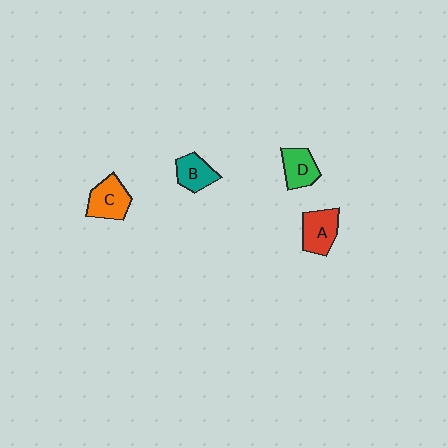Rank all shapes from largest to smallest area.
From largest to smallest: C (orange), A (red), D (green), B (teal).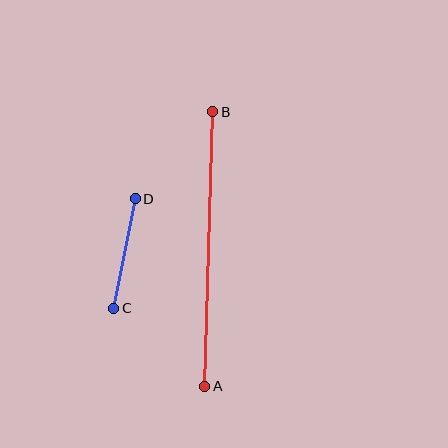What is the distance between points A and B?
The distance is approximately 275 pixels.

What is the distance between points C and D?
The distance is approximately 111 pixels.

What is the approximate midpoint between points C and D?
The midpoint is at approximately (125, 254) pixels.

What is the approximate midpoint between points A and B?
The midpoint is at approximately (209, 249) pixels.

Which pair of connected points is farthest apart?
Points A and B are farthest apart.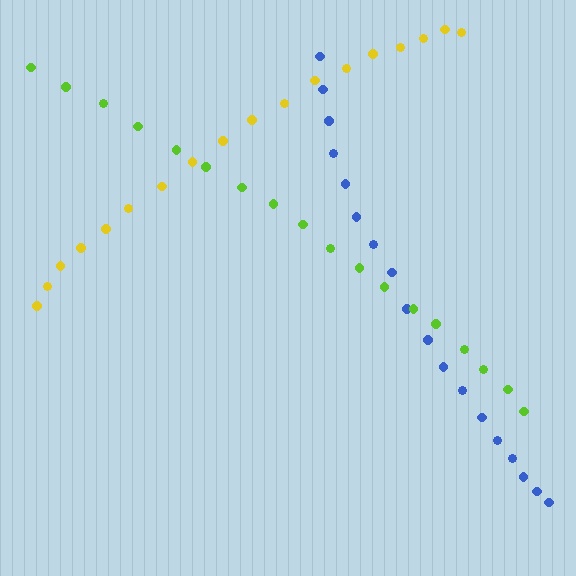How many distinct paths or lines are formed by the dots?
There are 3 distinct paths.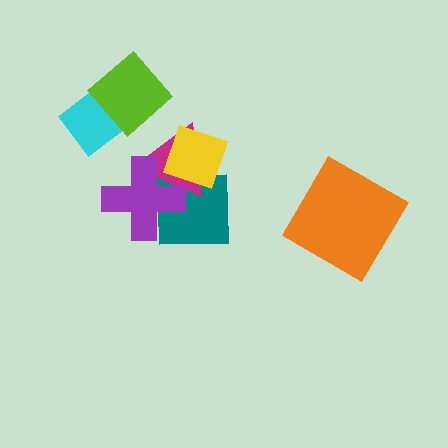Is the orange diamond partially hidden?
No, no other shape covers it.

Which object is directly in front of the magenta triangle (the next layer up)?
The yellow diamond is directly in front of the magenta triangle.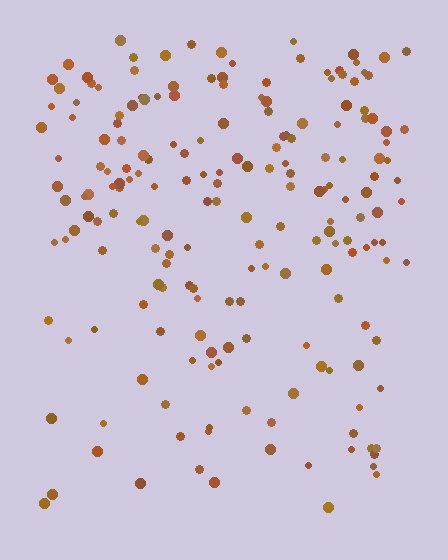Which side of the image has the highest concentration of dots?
The top.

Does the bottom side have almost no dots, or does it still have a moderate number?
Still a moderate number, just noticeably fewer than the top.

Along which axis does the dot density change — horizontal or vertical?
Vertical.